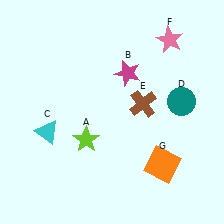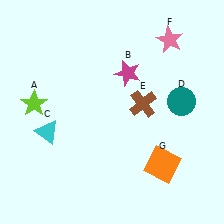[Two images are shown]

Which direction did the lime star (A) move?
The lime star (A) moved left.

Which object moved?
The lime star (A) moved left.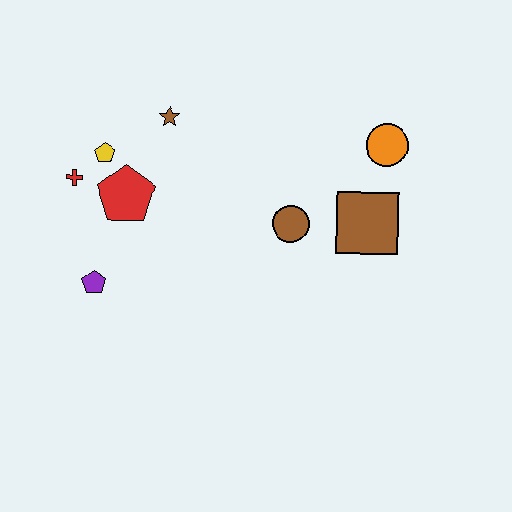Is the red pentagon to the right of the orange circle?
No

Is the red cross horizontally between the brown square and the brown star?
No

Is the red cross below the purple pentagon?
No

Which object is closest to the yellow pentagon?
The red cross is closest to the yellow pentagon.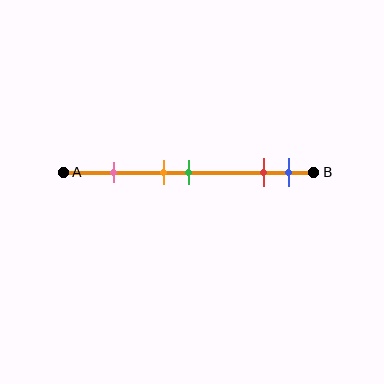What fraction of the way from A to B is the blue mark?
The blue mark is approximately 90% (0.9) of the way from A to B.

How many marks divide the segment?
There are 5 marks dividing the segment.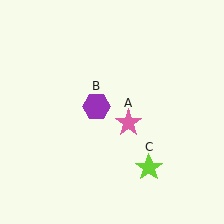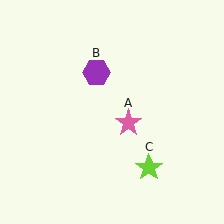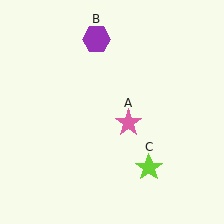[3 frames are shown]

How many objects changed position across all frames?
1 object changed position: purple hexagon (object B).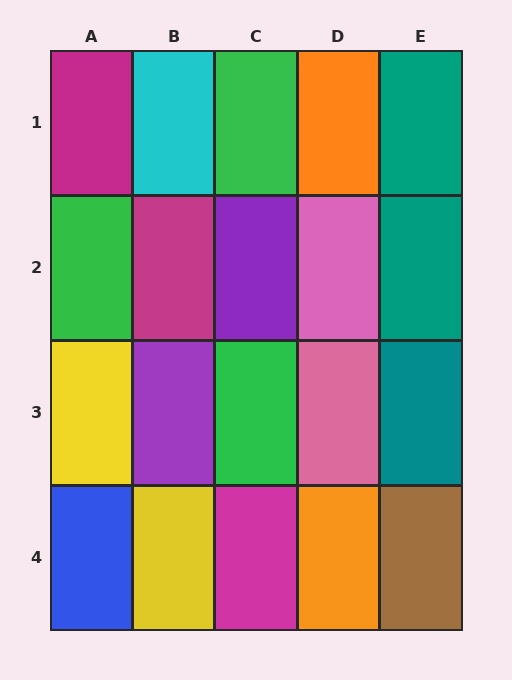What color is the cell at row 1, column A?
Magenta.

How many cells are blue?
1 cell is blue.